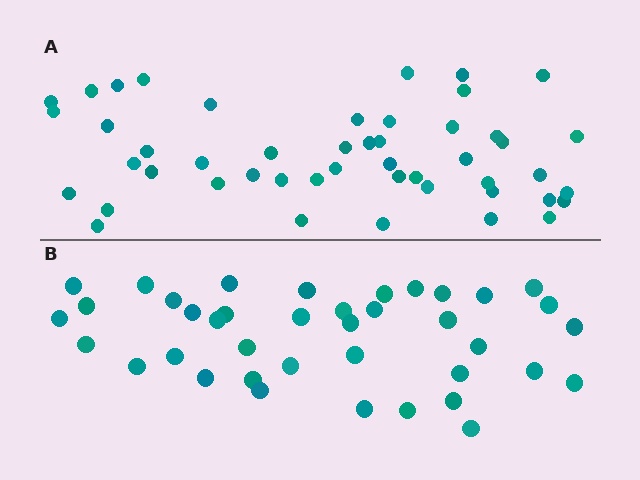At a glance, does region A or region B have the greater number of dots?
Region A (the top region) has more dots.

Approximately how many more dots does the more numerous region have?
Region A has roughly 8 or so more dots than region B.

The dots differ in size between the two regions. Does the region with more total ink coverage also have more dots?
No. Region B has more total ink coverage because its dots are larger, but region A actually contains more individual dots. Total area can be misleading — the number of items is what matters here.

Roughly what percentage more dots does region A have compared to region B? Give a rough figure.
About 25% more.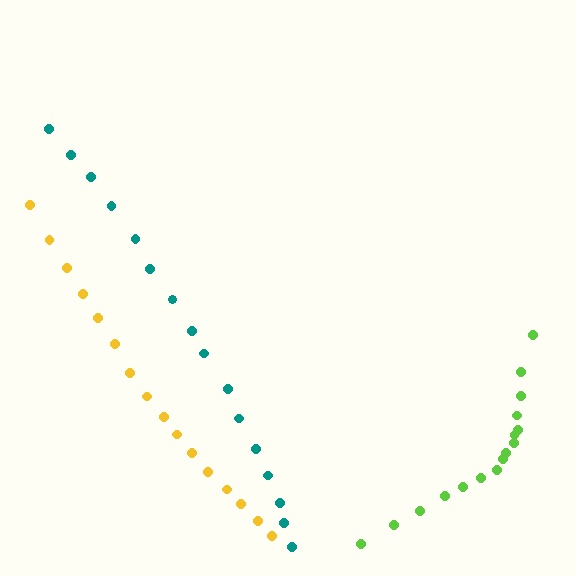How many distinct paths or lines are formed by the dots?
There are 3 distinct paths.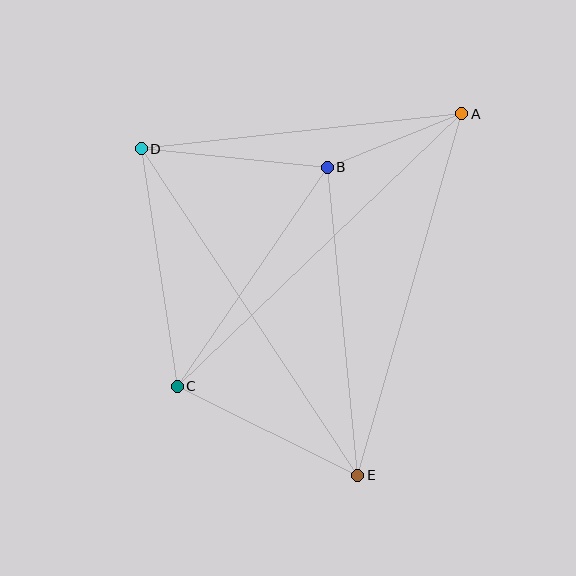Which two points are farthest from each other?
Points A and C are farthest from each other.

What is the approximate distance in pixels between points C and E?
The distance between C and E is approximately 201 pixels.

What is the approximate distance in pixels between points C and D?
The distance between C and D is approximately 240 pixels.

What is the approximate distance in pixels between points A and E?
The distance between A and E is approximately 376 pixels.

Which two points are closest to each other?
Points A and B are closest to each other.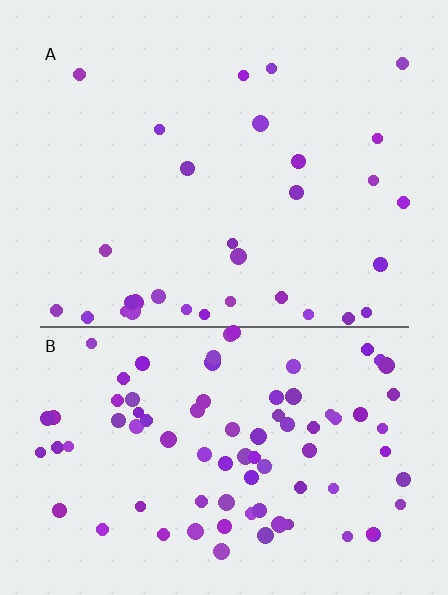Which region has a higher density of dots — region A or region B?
B (the bottom).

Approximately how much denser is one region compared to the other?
Approximately 2.8× — region B over region A.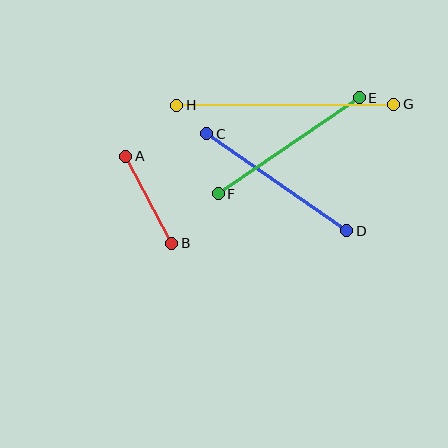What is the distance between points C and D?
The distance is approximately 170 pixels.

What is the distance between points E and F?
The distance is approximately 171 pixels.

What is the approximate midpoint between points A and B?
The midpoint is at approximately (149, 200) pixels.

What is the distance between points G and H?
The distance is approximately 217 pixels.